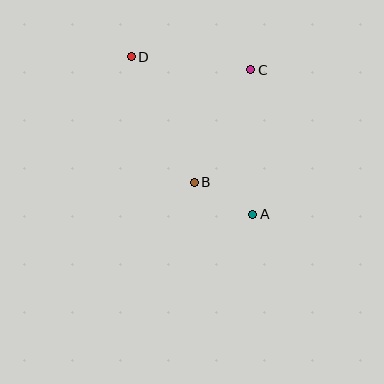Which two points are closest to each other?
Points A and B are closest to each other.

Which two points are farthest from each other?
Points A and D are farthest from each other.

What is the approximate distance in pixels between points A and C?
The distance between A and C is approximately 145 pixels.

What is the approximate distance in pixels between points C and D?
The distance between C and D is approximately 120 pixels.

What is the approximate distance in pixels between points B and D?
The distance between B and D is approximately 141 pixels.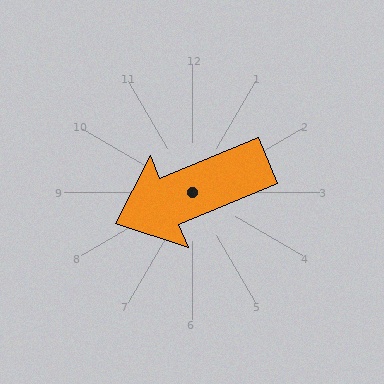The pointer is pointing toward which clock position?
Roughly 8 o'clock.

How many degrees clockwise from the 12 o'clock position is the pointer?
Approximately 248 degrees.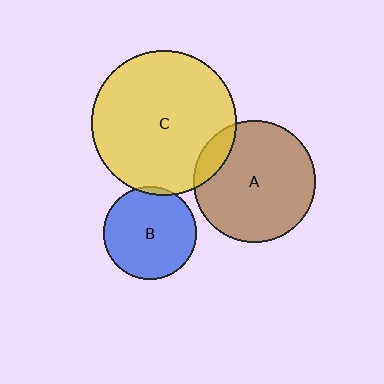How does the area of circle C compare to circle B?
Approximately 2.4 times.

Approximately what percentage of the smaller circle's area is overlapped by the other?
Approximately 10%.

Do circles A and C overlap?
Yes.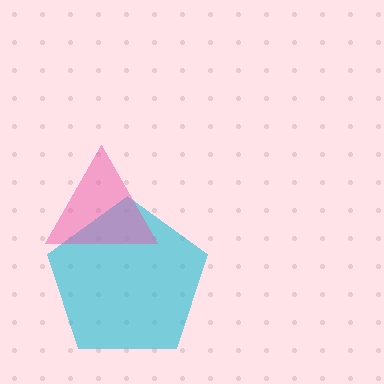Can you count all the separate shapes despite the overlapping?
Yes, there are 2 separate shapes.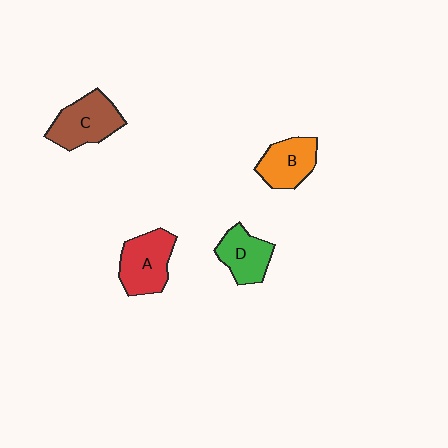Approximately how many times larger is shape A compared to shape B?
Approximately 1.2 times.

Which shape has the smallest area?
Shape D (green).